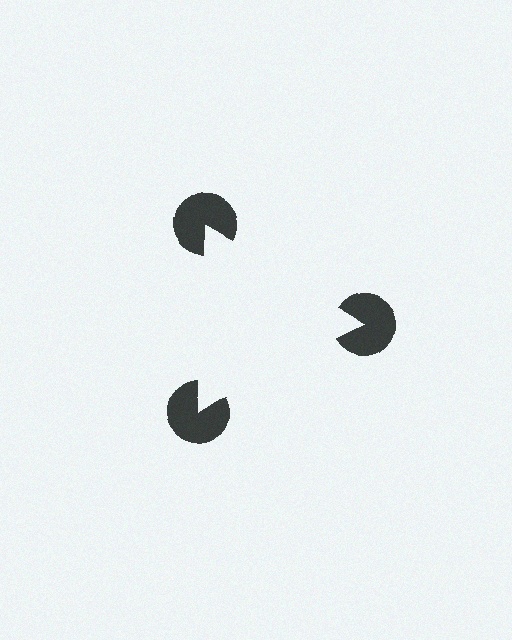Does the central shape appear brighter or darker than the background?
It typically appears slightly brighter than the background, even though no actual brightness change is drawn.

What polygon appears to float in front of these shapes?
An illusory triangle — its edges are inferred from the aligned wedge cuts in the pac-man discs, not physically drawn.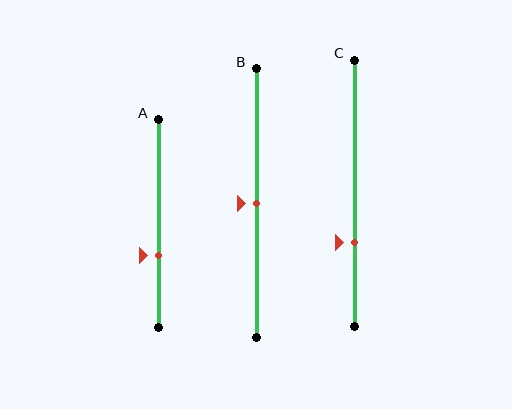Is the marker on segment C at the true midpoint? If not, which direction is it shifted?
No, the marker on segment C is shifted downward by about 18% of the segment length.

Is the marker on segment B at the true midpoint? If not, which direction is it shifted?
Yes, the marker on segment B is at the true midpoint.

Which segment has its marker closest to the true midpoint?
Segment B has its marker closest to the true midpoint.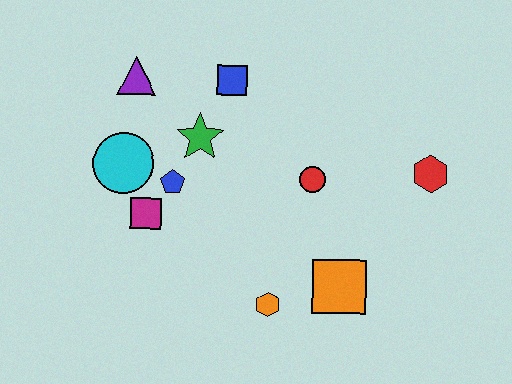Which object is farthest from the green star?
The red hexagon is farthest from the green star.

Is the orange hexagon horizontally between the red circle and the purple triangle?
Yes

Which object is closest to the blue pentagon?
The magenta square is closest to the blue pentagon.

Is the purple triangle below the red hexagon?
No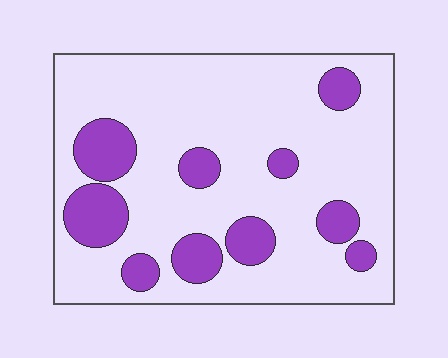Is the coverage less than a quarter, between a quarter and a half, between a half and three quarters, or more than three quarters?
Less than a quarter.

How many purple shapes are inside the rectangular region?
10.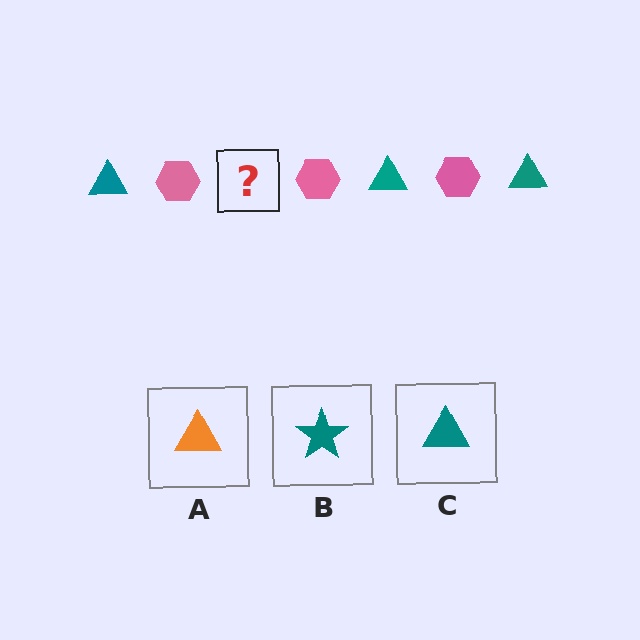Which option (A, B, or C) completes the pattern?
C.